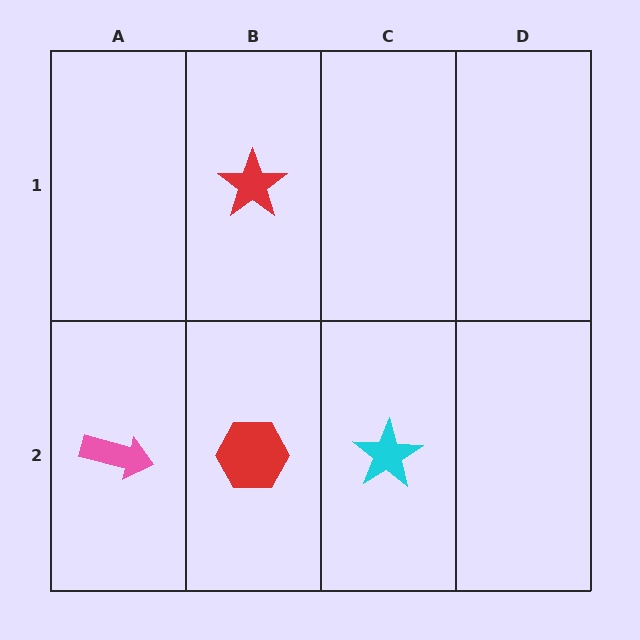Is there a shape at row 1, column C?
No, that cell is empty.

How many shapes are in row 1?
1 shape.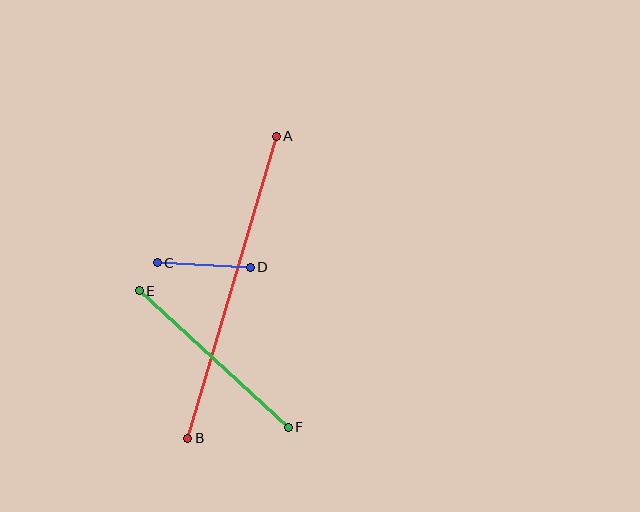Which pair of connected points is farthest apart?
Points A and B are farthest apart.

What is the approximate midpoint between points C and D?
The midpoint is at approximately (204, 265) pixels.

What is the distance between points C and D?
The distance is approximately 93 pixels.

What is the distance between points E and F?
The distance is approximately 202 pixels.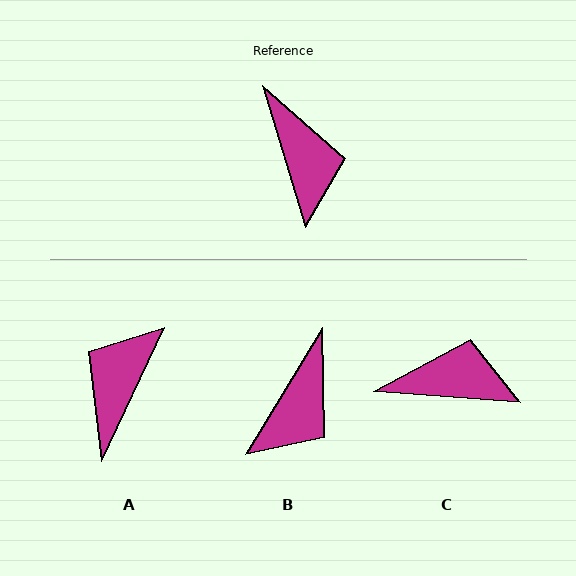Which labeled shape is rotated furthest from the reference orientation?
A, about 138 degrees away.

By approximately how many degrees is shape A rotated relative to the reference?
Approximately 138 degrees counter-clockwise.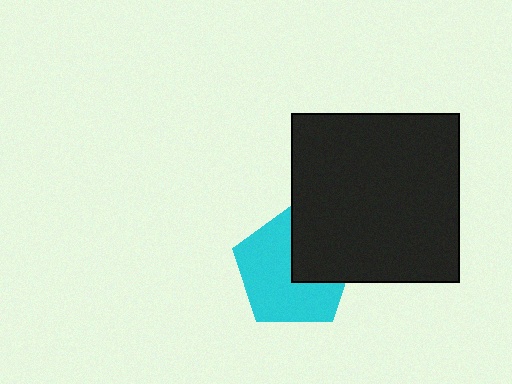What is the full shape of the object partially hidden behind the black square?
The partially hidden object is a cyan pentagon.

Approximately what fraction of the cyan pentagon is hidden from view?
Roughly 36% of the cyan pentagon is hidden behind the black square.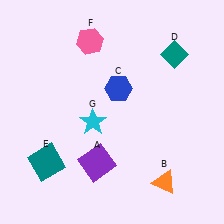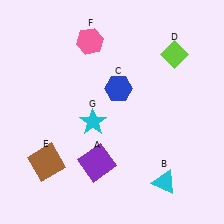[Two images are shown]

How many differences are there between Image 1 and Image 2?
There are 3 differences between the two images.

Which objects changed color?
B changed from orange to cyan. D changed from teal to lime. E changed from teal to brown.